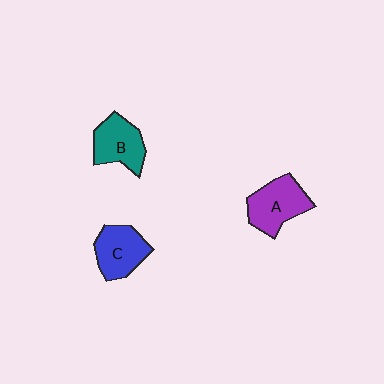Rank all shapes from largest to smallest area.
From largest to smallest: A (purple), B (teal), C (blue).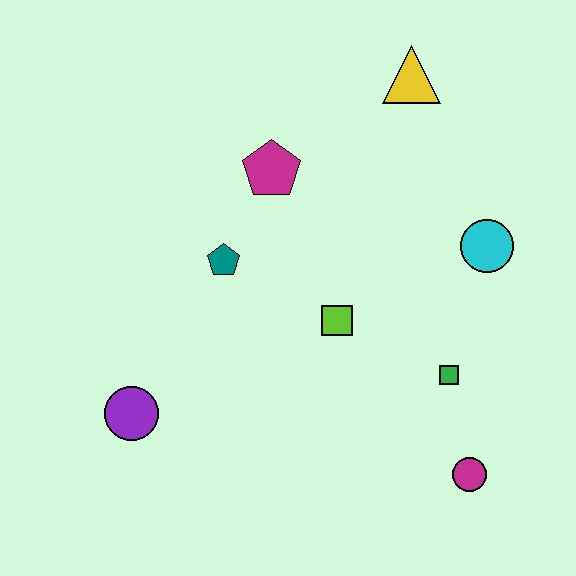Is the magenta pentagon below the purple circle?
No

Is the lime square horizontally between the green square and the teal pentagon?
Yes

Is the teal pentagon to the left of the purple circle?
No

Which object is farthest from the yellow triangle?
The purple circle is farthest from the yellow triangle.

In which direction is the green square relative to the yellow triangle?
The green square is below the yellow triangle.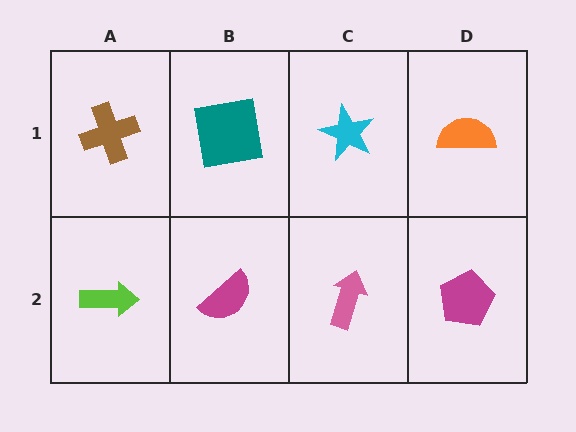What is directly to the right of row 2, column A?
A magenta semicircle.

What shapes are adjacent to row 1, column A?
A lime arrow (row 2, column A), a teal square (row 1, column B).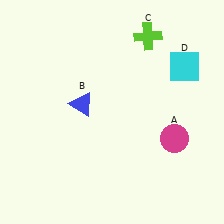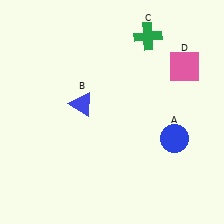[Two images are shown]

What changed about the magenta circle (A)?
In Image 1, A is magenta. In Image 2, it changed to blue.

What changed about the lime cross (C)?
In Image 1, C is lime. In Image 2, it changed to green.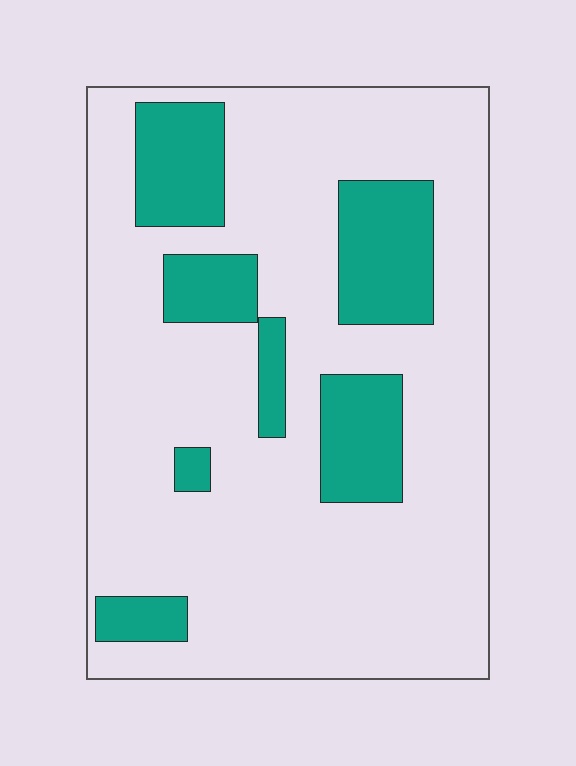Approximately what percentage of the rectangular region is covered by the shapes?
Approximately 20%.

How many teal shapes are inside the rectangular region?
7.